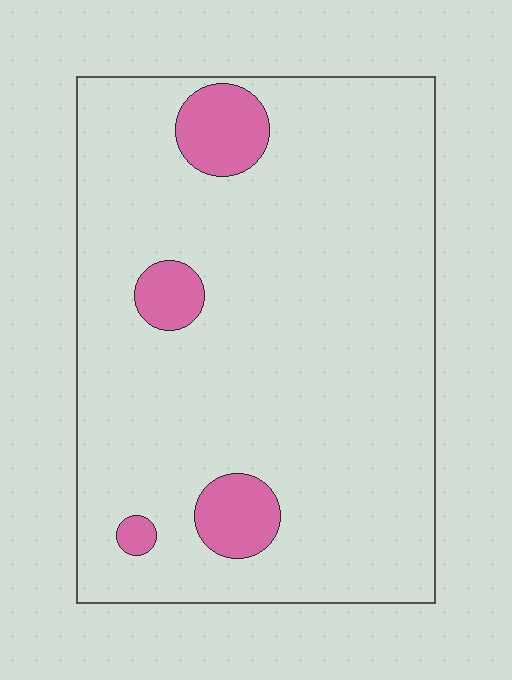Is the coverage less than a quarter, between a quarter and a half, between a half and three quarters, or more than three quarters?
Less than a quarter.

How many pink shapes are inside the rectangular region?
4.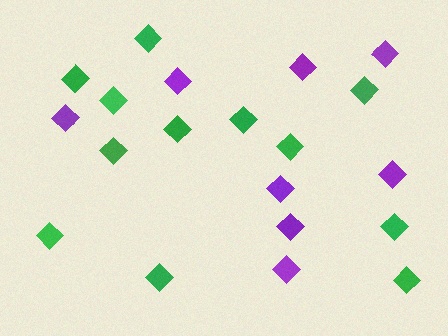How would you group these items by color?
There are 2 groups: one group of green diamonds (12) and one group of purple diamonds (8).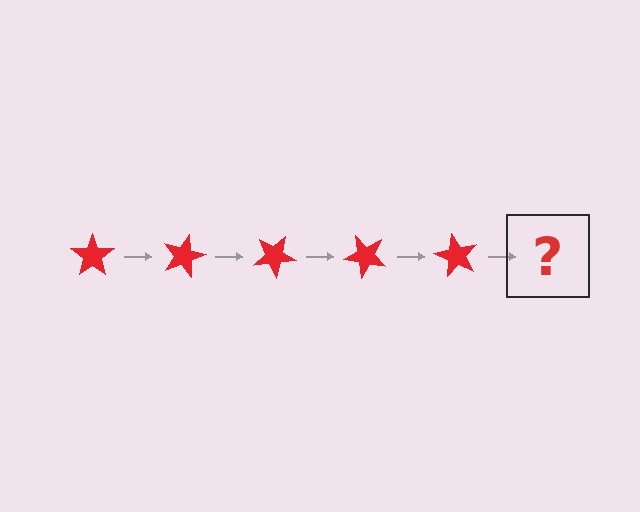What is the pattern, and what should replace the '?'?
The pattern is that the star rotates 15 degrees each step. The '?' should be a red star rotated 75 degrees.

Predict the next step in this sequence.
The next step is a red star rotated 75 degrees.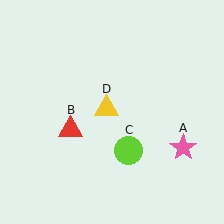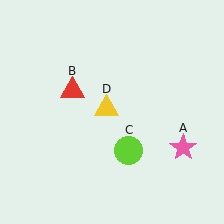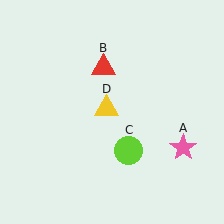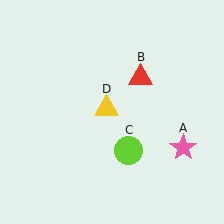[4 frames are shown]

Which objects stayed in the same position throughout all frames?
Pink star (object A) and lime circle (object C) and yellow triangle (object D) remained stationary.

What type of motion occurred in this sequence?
The red triangle (object B) rotated clockwise around the center of the scene.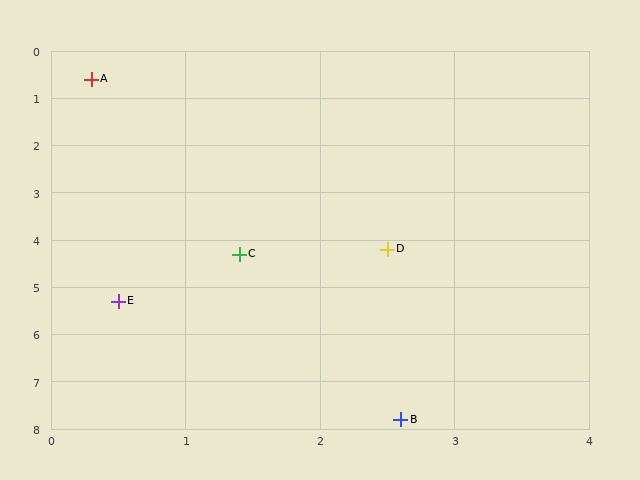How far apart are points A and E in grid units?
Points A and E are about 4.7 grid units apart.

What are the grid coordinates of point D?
Point D is at approximately (2.5, 4.2).